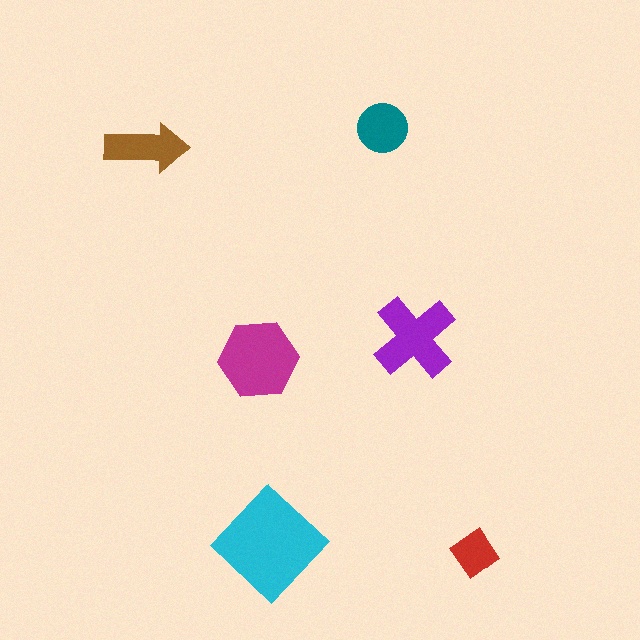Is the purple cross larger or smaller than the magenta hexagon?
Smaller.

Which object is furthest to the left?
The brown arrow is leftmost.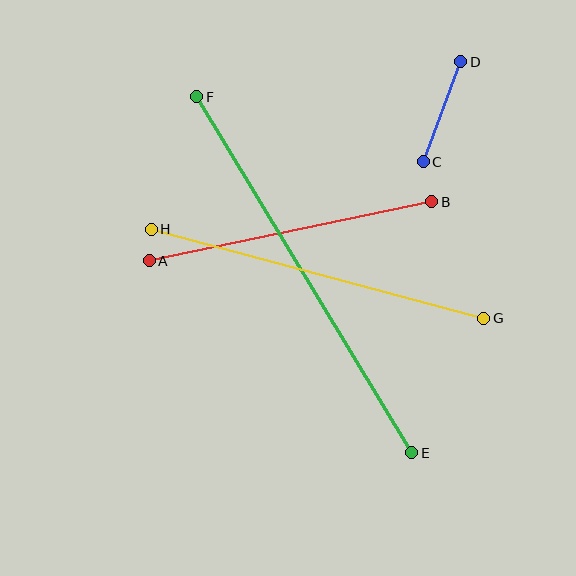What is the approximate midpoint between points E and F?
The midpoint is at approximately (304, 275) pixels.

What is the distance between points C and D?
The distance is approximately 107 pixels.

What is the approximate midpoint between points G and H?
The midpoint is at approximately (317, 274) pixels.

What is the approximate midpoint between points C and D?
The midpoint is at approximately (442, 112) pixels.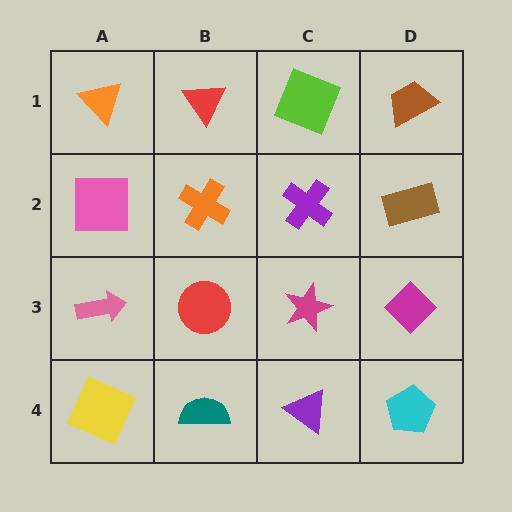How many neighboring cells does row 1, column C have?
3.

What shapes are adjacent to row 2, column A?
An orange triangle (row 1, column A), a pink arrow (row 3, column A), an orange cross (row 2, column B).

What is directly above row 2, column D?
A brown trapezoid.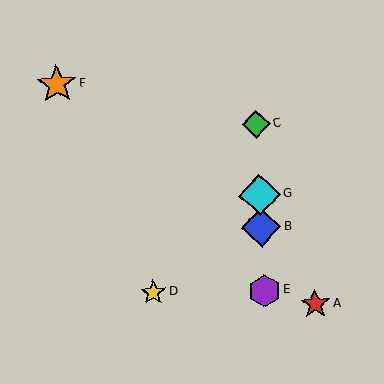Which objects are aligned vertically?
Objects B, C, E, G are aligned vertically.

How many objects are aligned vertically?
4 objects (B, C, E, G) are aligned vertically.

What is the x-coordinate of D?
Object D is at x≈153.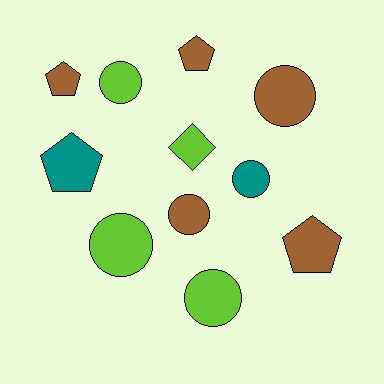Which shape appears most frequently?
Circle, with 6 objects.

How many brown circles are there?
There are 2 brown circles.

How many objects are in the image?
There are 11 objects.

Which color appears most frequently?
Brown, with 5 objects.